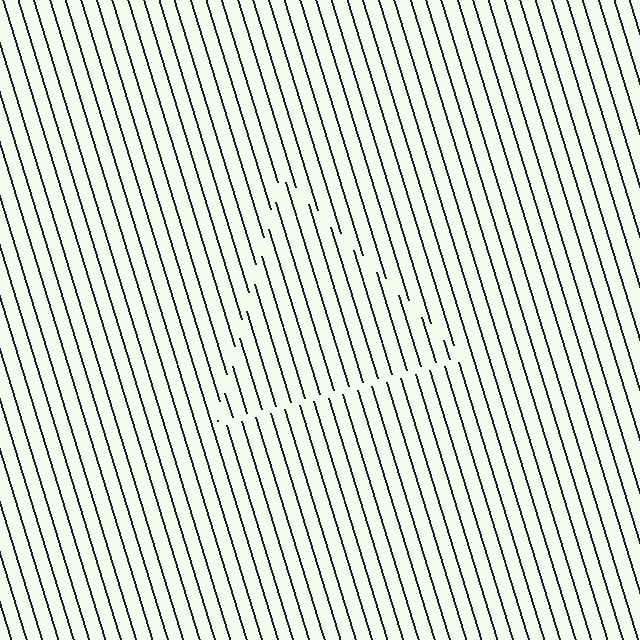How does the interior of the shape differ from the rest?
The interior of the shape contains the same grating, shifted by half a period — the contour is defined by the phase discontinuity where line-ends from the inner and outer gratings abut.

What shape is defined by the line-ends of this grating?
An illusory triangle. The interior of the shape contains the same grating, shifted by half a period — the contour is defined by the phase discontinuity where line-ends from the inner and outer gratings abut.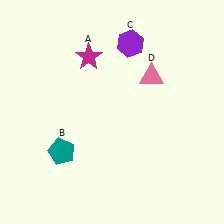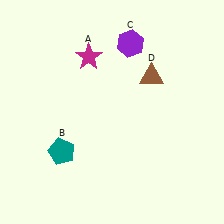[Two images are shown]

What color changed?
The triangle (D) changed from pink in Image 1 to brown in Image 2.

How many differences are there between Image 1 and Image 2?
There is 1 difference between the two images.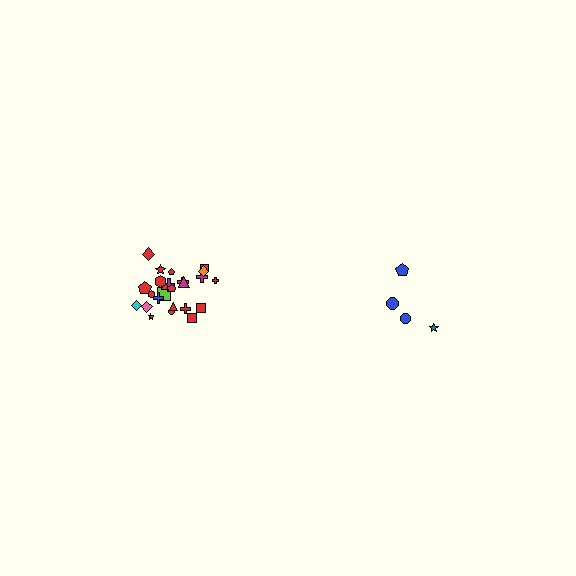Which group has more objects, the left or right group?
The left group.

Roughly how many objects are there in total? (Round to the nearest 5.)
Roughly 30 objects in total.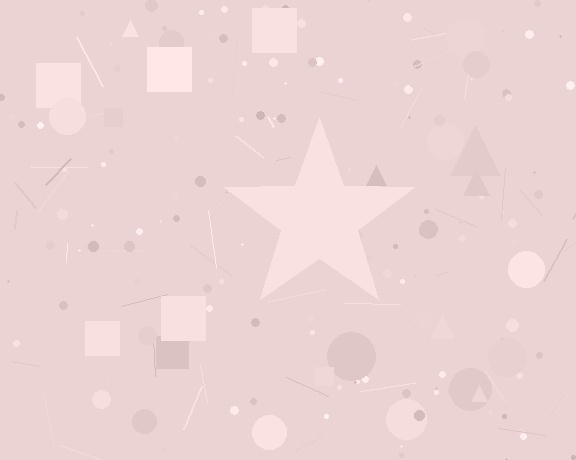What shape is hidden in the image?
A star is hidden in the image.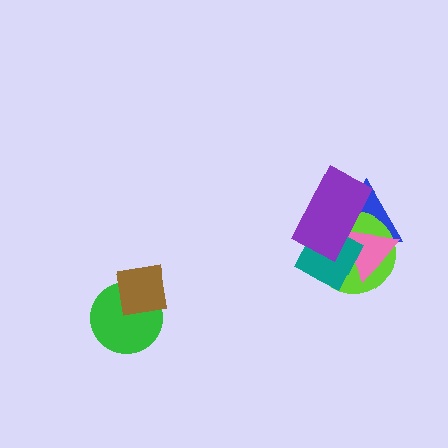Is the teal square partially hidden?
Yes, it is partially covered by another shape.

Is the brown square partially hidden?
No, no other shape covers it.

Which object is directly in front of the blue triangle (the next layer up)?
The lime circle is directly in front of the blue triangle.